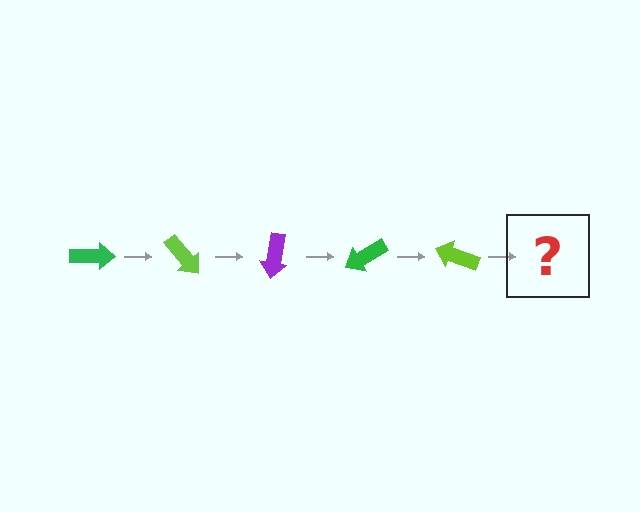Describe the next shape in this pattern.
It should be a purple arrow, rotated 250 degrees from the start.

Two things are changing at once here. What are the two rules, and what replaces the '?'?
The two rules are that it rotates 50 degrees each step and the color cycles through green, lime, and purple. The '?' should be a purple arrow, rotated 250 degrees from the start.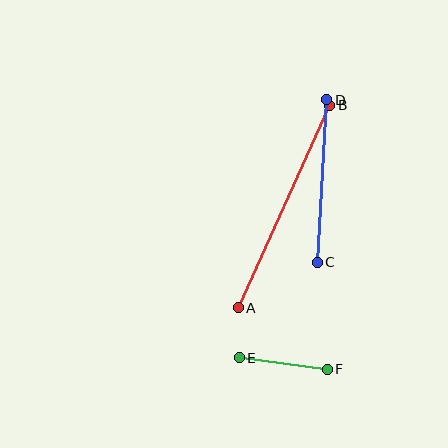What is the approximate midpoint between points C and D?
The midpoint is at approximately (322, 181) pixels.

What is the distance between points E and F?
The distance is approximately 89 pixels.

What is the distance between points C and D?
The distance is approximately 163 pixels.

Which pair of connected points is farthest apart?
Points A and B are farthest apart.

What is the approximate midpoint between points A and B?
The midpoint is at approximately (284, 206) pixels.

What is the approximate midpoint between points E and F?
The midpoint is at approximately (283, 364) pixels.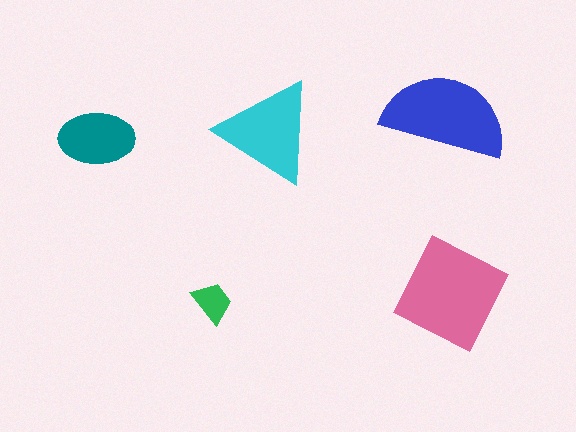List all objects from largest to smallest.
The pink diamond, the blue semicircle, the cyan triangle, the teal ellipse, the green trapezoid.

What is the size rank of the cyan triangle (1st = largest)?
3rd.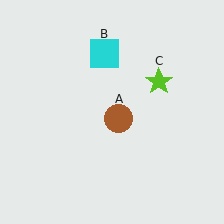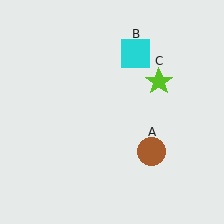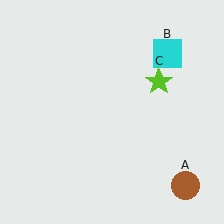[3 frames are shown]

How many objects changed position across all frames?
2 objects changed position: brown circle (object A), cyan square (object B).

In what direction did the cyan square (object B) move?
The cyan square (object B) moved right.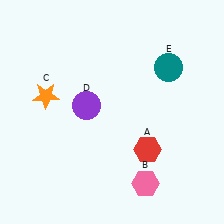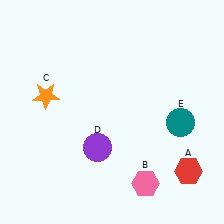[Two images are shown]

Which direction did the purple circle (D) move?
The purple circle (D) moved down.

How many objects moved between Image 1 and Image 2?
3 objects moved between the two images.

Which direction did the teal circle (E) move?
The teal circle (E) moved down.